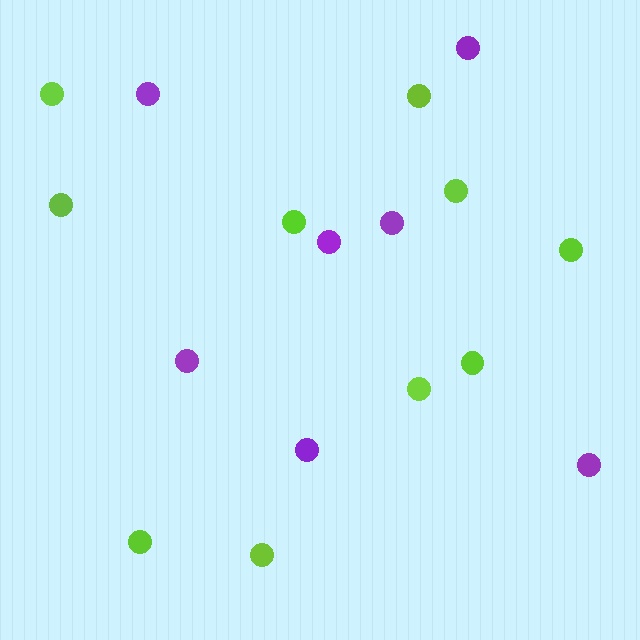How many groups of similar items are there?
There are 2 groups: one group of purple circles (7) and one group of lime circles (10).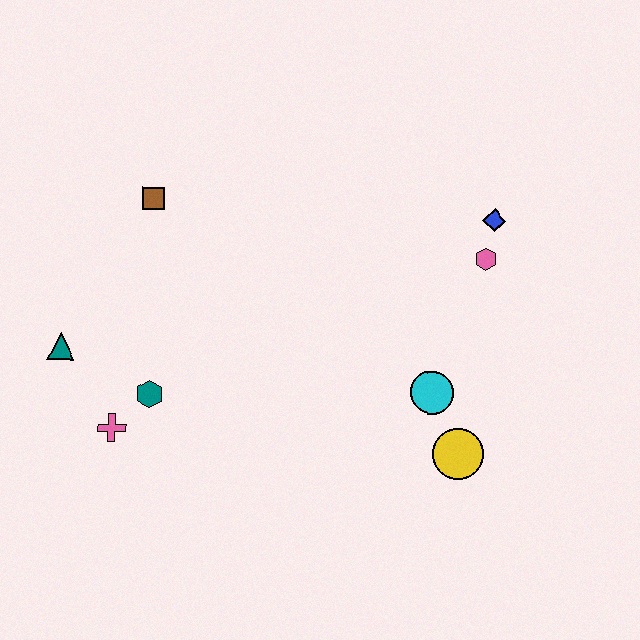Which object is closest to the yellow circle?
The cyan circle is closest to the yellow circle.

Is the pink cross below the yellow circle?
No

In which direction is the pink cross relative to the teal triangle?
The pink cross is below the teal triangle.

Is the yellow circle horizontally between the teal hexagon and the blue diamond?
Yes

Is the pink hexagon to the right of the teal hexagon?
Yes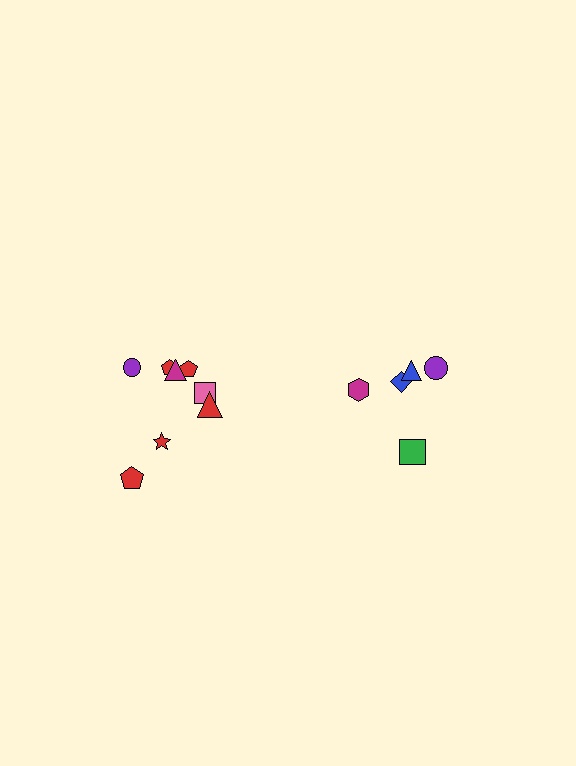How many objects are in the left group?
There are 8 objects.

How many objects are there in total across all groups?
There are 13 objects.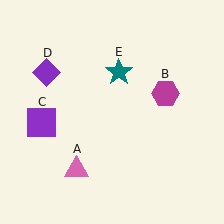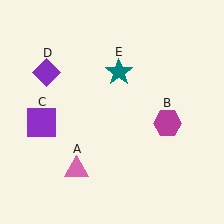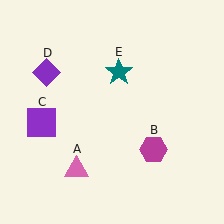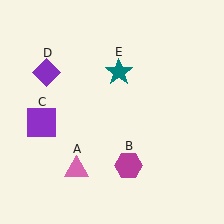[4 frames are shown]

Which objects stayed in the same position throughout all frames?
Pink triangle (object A) and purple square (object C) and purple diamond (object D) and teal star (object E) remained stationary.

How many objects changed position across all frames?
1 object changed position: magenta hexagon (object B).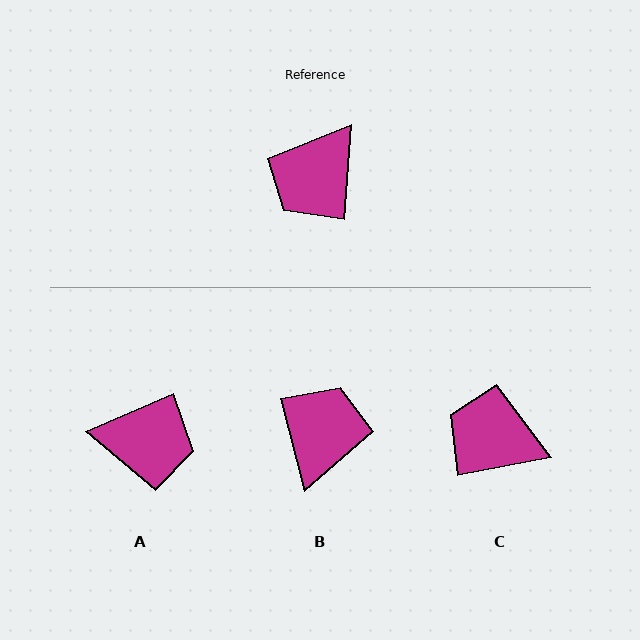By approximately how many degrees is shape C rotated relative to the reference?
Approximately 75 degrees clockwise.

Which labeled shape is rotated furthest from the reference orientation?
B, about 161 degrees away.